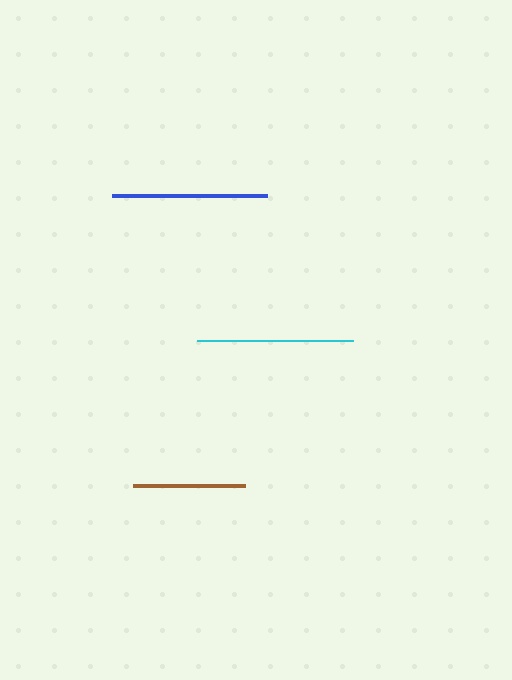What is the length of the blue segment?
The blue segment is approximately 155 pixels long.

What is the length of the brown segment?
The brown segment is approximately 112 pixels long.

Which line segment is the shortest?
The brown line is the shortest at approximately 112 pixels.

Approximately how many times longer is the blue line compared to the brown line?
The blue line is approximately 1.4 times the length of the brown line.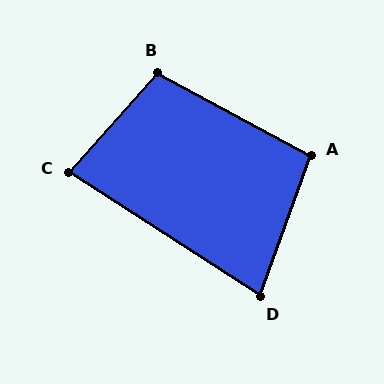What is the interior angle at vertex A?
Approximately 98 degrees (obtuse).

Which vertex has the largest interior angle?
B, at approximately 103 degrees.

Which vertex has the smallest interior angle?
D, at approximately 77 degrees.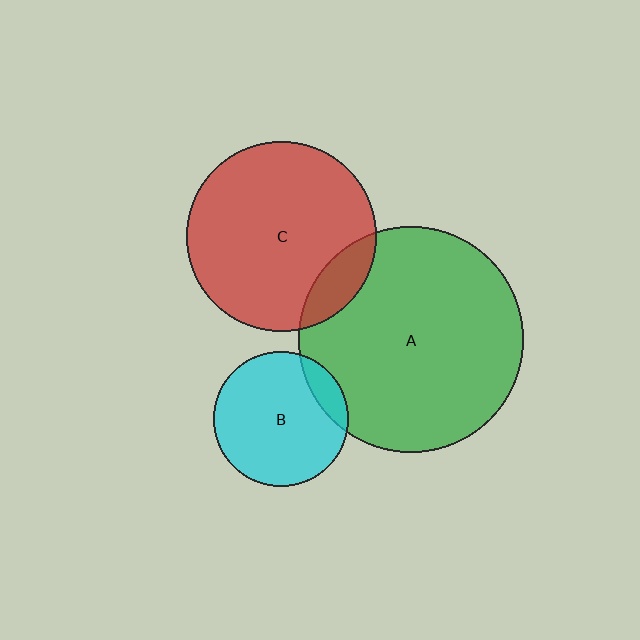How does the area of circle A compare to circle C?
Approximately 1.4 times.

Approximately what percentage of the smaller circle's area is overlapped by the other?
Approximately 10%.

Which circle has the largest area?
Circle A (green).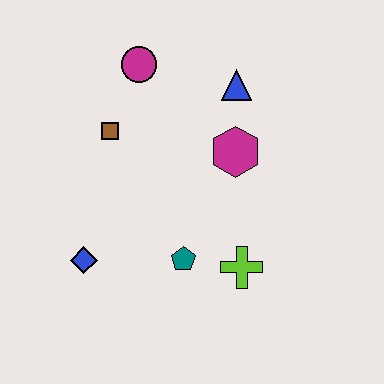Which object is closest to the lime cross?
The teal pentagon is closest to the lime cross.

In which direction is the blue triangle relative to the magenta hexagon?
The blue triangle is above the magenta hexagon.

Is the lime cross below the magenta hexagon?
Yes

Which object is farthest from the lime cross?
The magenta circle is farthest from the lime cross.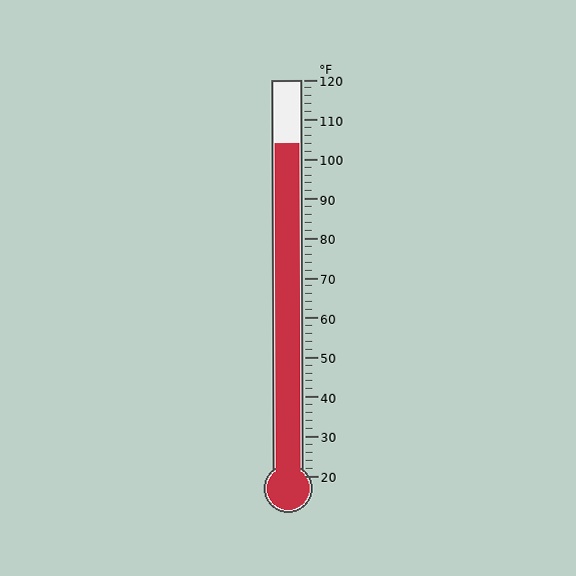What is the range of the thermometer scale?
The thermometer scale ranges from 20°F to 120°F.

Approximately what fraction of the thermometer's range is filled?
The thermometer is filled to approximately 85% of its range.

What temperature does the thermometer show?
The thermometer shows approximately 104°F.